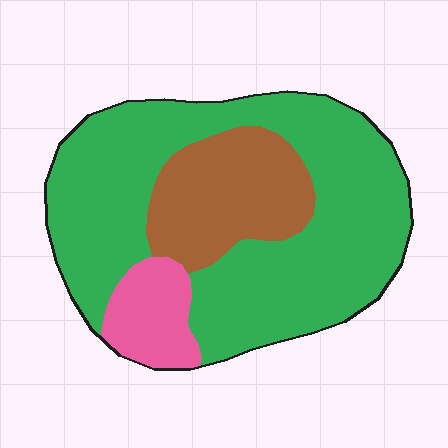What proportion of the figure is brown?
Brown covers 22% of the figure.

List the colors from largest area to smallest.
From largest to smallest: green, brown, pink.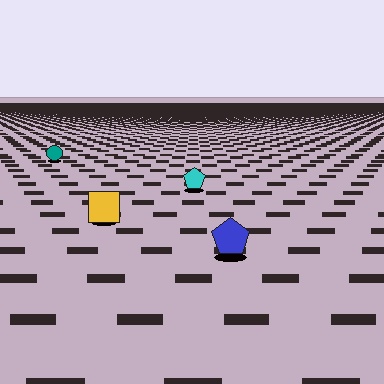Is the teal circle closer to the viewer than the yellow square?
No. The yellow square is closer — you can tell from the texture gradient: the ground texture is coarser near it.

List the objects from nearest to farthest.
From nearest to farthest: the blue pentagon, the yellow square, the cyan pentagon, the teal circle.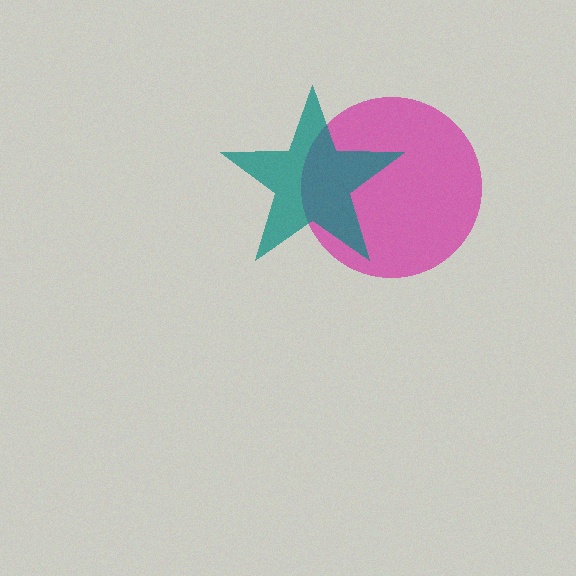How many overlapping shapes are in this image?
There are 2 overlapping shapes in the image.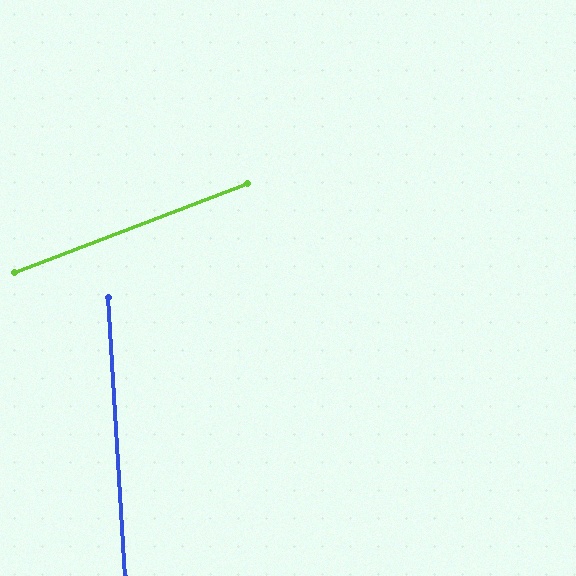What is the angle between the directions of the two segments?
Approximately 73 degrees.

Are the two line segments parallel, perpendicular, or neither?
Neither parallel nor perpendicular — they differ by about 73°.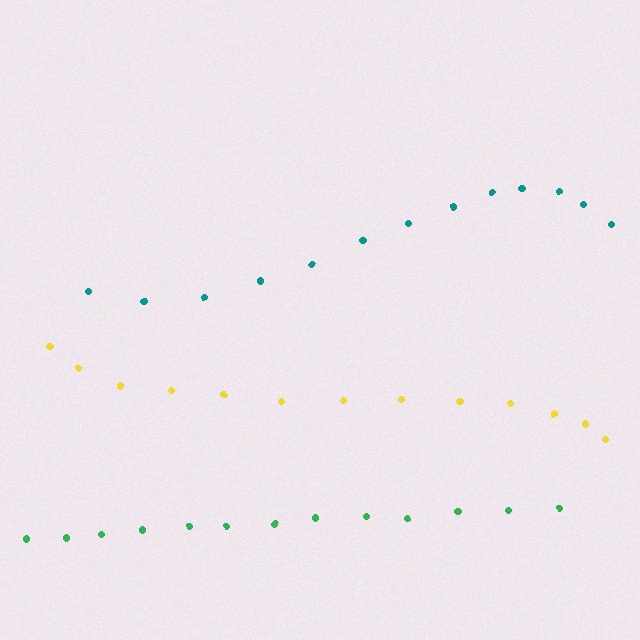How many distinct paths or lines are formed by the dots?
There are 3 distinct paths.